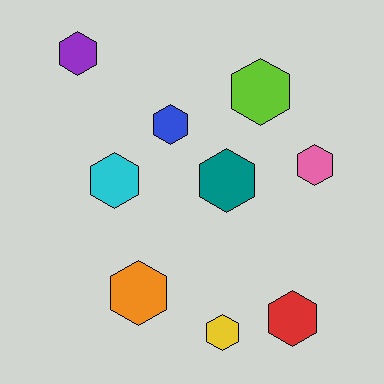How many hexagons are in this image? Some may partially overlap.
There are 9 hexagons.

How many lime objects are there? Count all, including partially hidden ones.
There is 1 lime object.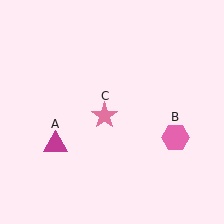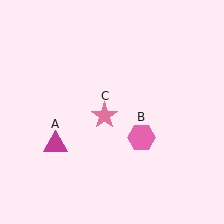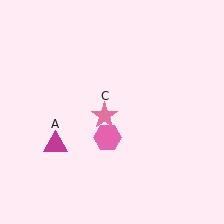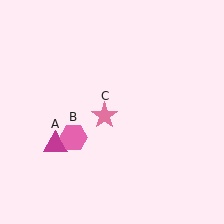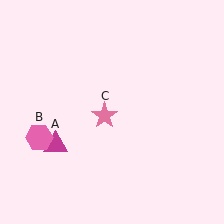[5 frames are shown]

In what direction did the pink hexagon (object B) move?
The pink hexagon (object B) moved left.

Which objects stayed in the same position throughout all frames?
Magenta triangle (object A) and pink star (object C) remained stationary.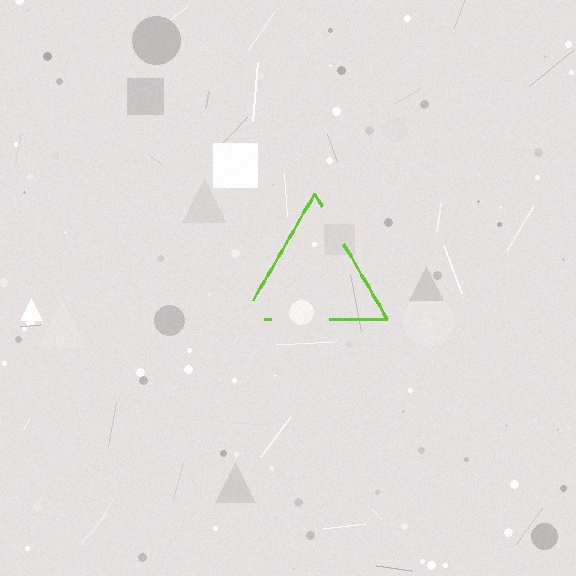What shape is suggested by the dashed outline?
The dashed outline suggests a triangle.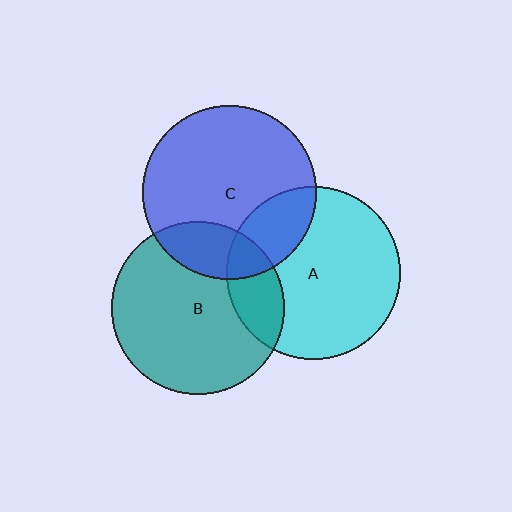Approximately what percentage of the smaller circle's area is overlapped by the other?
Approximately 20%.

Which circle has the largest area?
Circle C (blue).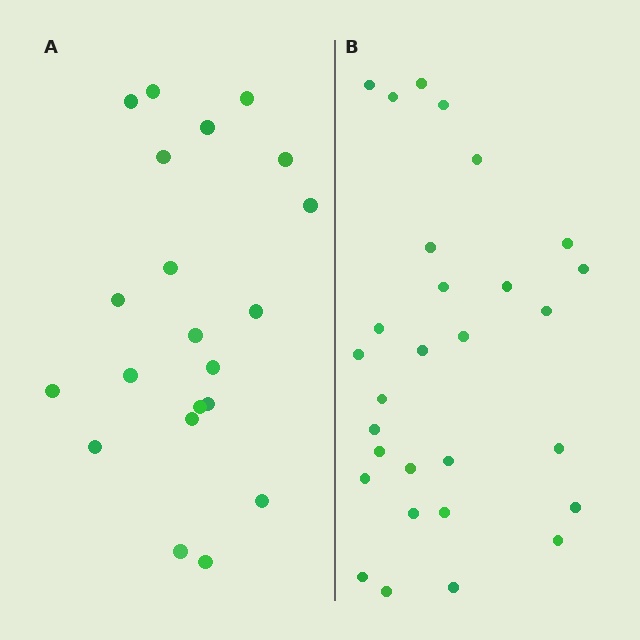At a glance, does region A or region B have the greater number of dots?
Region B (the right region) has more dots.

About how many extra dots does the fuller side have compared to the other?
Region B has roughly 8 or so more dots than region A.